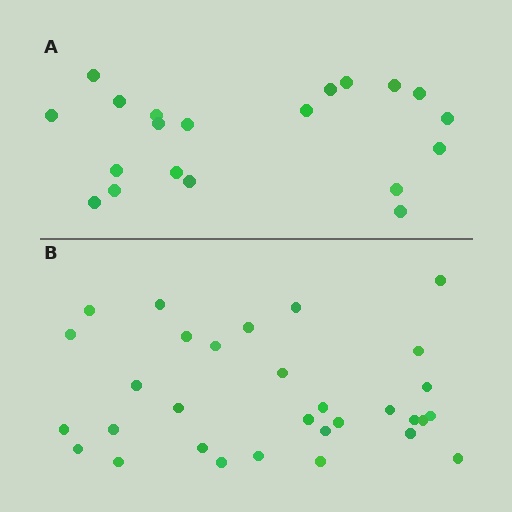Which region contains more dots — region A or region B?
Region B (the bottom region) has more dots.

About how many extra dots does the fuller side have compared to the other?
Region B has roughly 12 or so more dots than region A.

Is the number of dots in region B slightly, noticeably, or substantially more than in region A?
Region B has substantially more. The ratio is roughly 1.6 to 1.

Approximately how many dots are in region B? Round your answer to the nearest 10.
About 30 dots. (The exact count is 31, which rounds to 30.)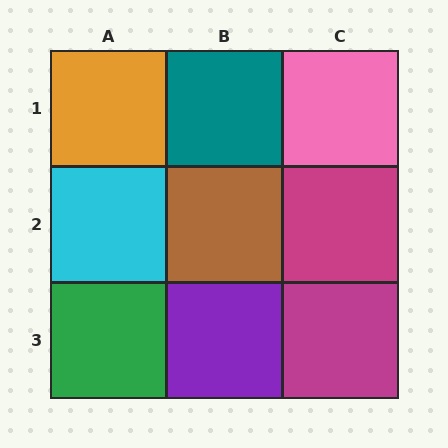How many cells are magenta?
2 cells are magenta.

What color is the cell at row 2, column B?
Brown.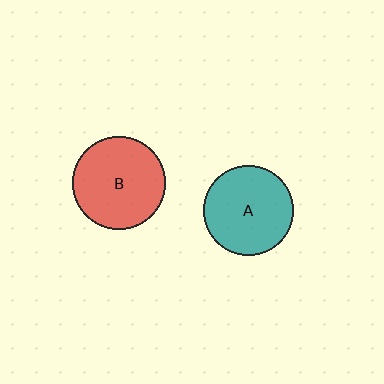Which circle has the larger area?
Circle B (red).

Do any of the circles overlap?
No, none of the circles overlap.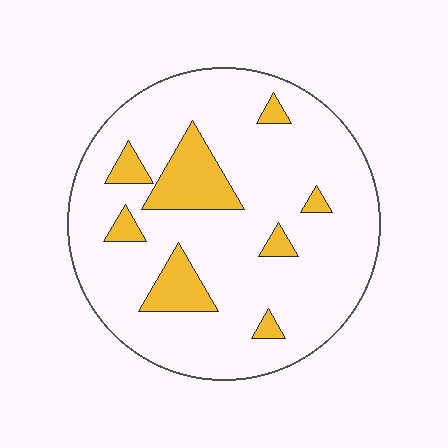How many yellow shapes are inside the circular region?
8.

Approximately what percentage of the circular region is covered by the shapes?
Approximately 15%.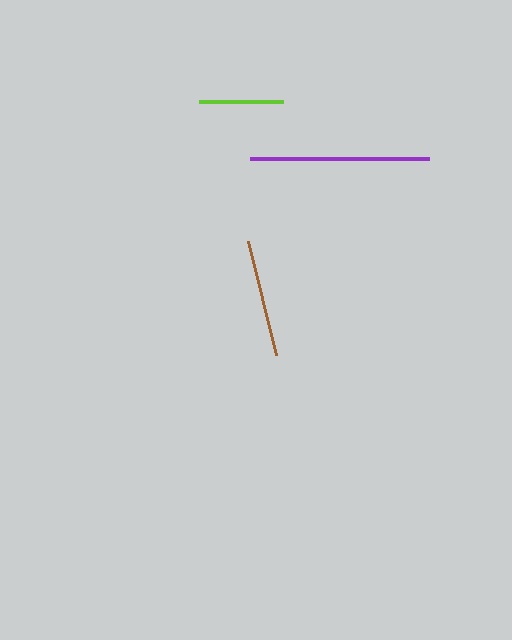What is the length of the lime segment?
The lime segment is approximately 84 pixels long.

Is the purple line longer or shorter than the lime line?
The purple line is longer than the lime line.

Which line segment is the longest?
The purple line is the longest at approximately 178 pixels.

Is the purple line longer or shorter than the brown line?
The purple line is longer than the brown line.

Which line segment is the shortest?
The lime line is the shortest at approximately 84 pixels.